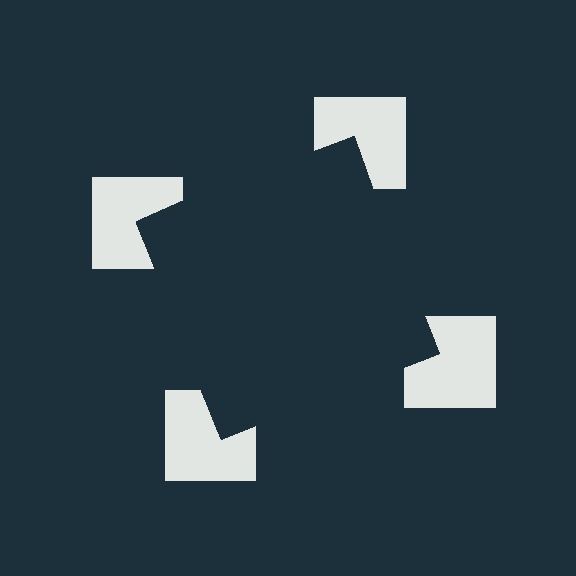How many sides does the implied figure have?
4 sides.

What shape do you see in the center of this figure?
An illusory square — its edges are inferred from the aligned wedge cuts in the notched squares, not physically drawn.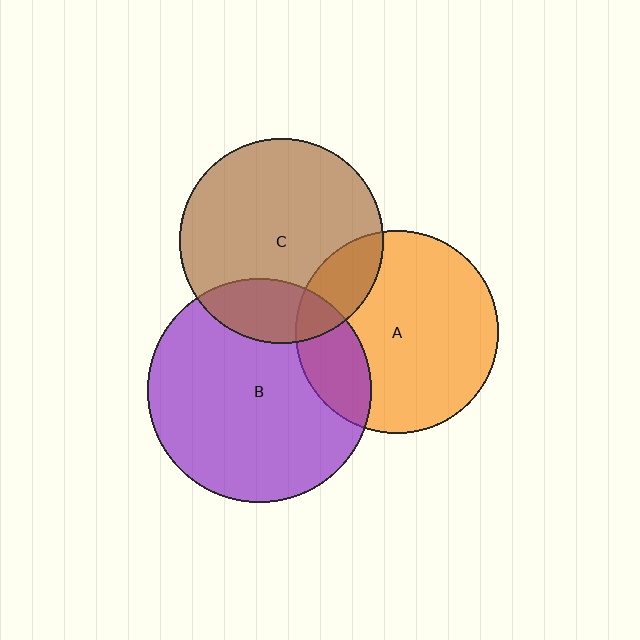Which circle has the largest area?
Circle B (purple).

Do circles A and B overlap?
Yes.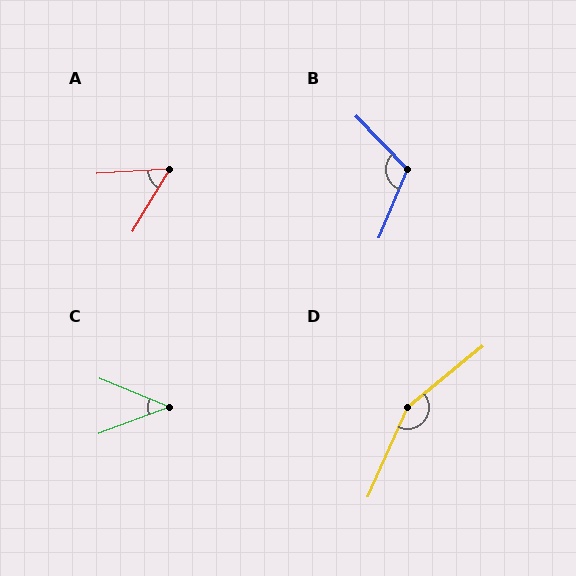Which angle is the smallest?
C, at approximately 42 degrees.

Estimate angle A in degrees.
Approximately 56 degrees.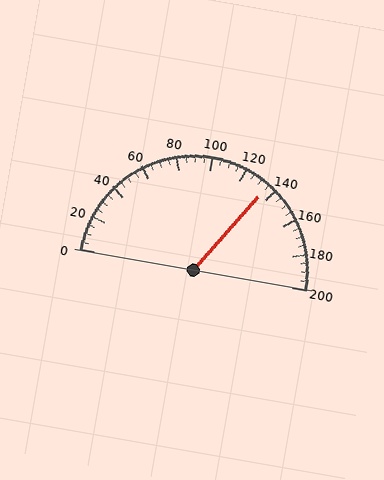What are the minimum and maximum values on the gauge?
The gauge ranges from 0 to 200.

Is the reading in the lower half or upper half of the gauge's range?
The reading is in the upper half of the range (0 to 200).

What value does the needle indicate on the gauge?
The needle indicates approximately 135.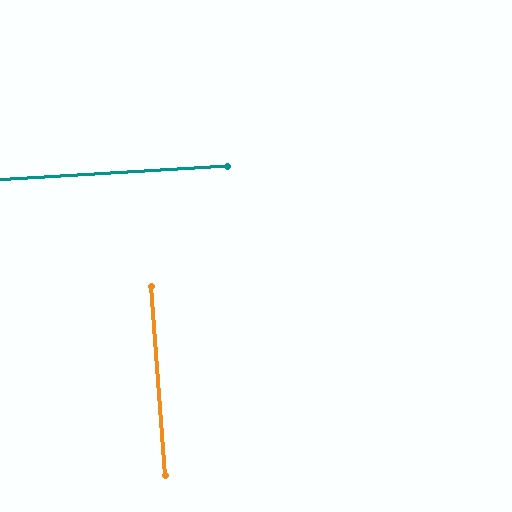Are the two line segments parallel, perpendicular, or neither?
Perpendicular — they meet at approximately 89°.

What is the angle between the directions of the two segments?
Approximately 89 degrees.